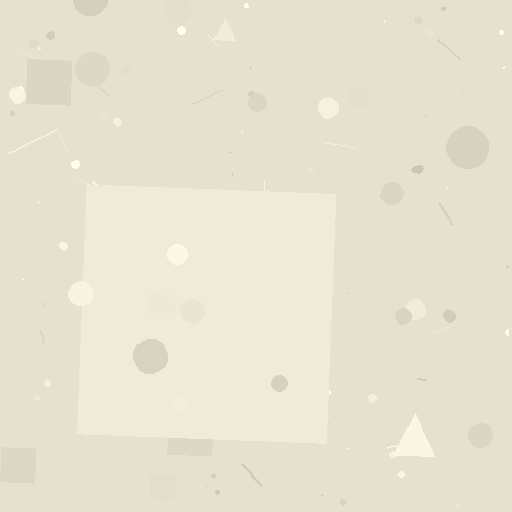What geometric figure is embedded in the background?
A square is embedded in the background.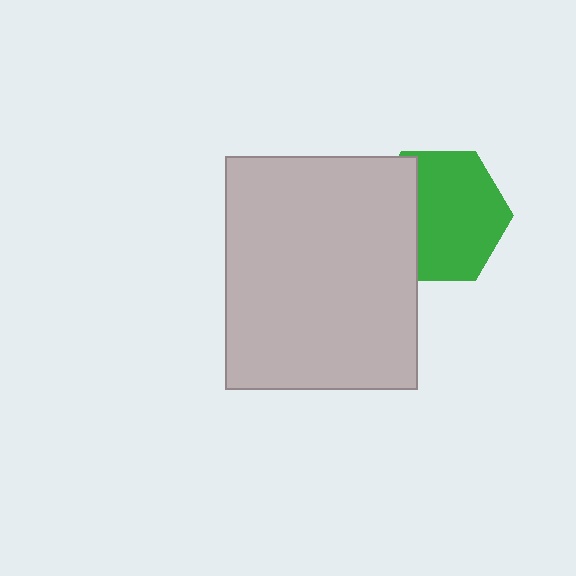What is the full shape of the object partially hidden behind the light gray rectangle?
The partially hidden object is a green hexagon.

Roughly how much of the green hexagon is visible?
Most of it is visible (roughly 69%).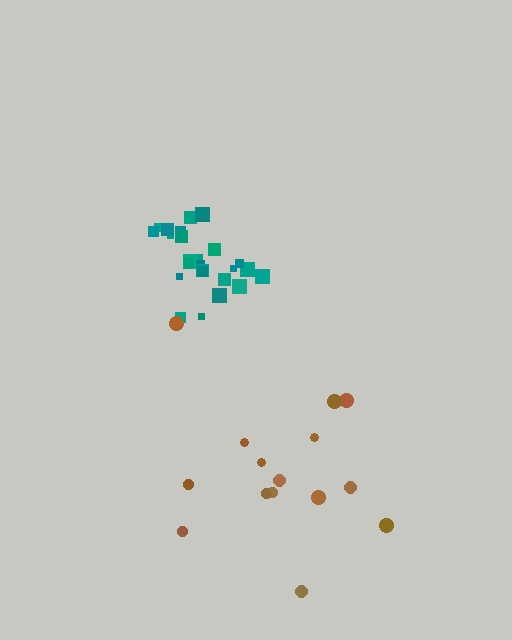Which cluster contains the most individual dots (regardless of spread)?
Teal (25).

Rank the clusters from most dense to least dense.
teal, brown.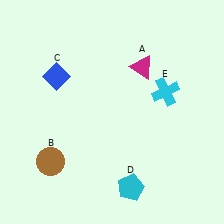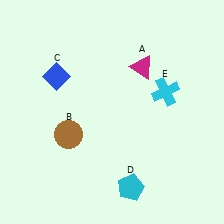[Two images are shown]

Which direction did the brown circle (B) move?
The brown circle (B) moved up.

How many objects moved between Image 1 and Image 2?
1 object moved between the two images.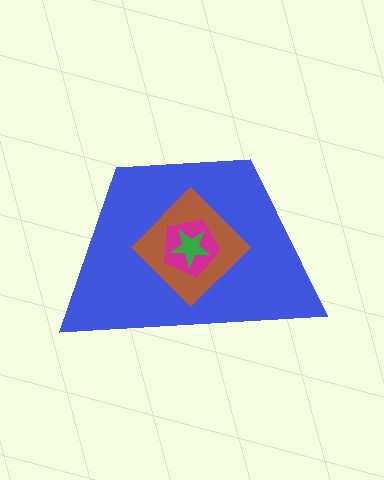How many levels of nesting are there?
4.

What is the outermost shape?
The blue trapezoid.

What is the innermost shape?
The green star.